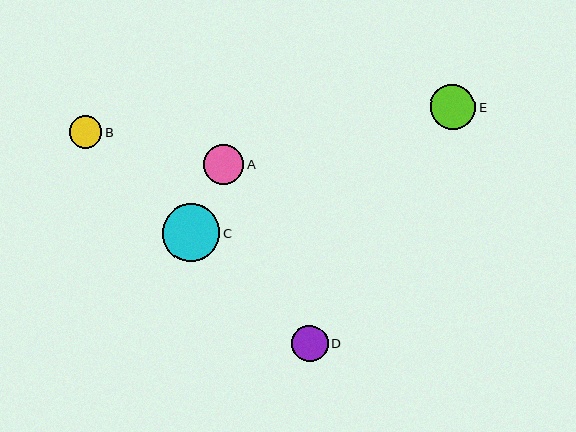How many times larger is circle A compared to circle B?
Circle A is approximately 1.2 times the size of circle B.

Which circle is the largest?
Circle C is the largest with a size of approximately 58 pixels.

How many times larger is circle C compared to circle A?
Circle C is approximately 1.4 times the size of circle A.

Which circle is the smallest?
Circle B is the smallest with a size of approximately 33 pixels.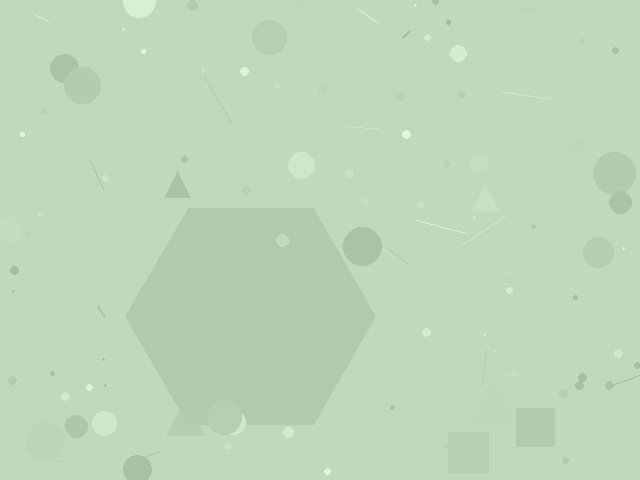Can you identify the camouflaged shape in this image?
The camouflaged shape is a hexagon.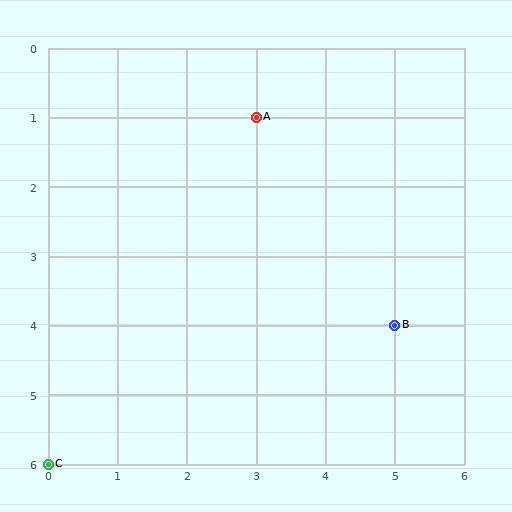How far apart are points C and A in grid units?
Points C and A are 3 columns and 5 rows apart (about 5.8 grid units diagonally).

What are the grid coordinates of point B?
Point B is at grid coordinates (5, 4).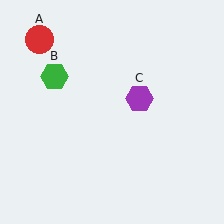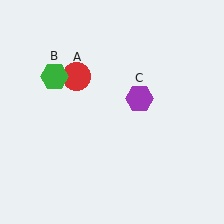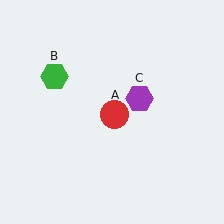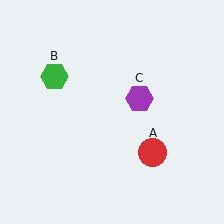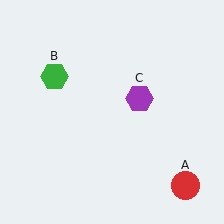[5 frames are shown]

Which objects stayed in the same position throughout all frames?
Green hexagon (object B) and purple hexagon (object C) remained stationary.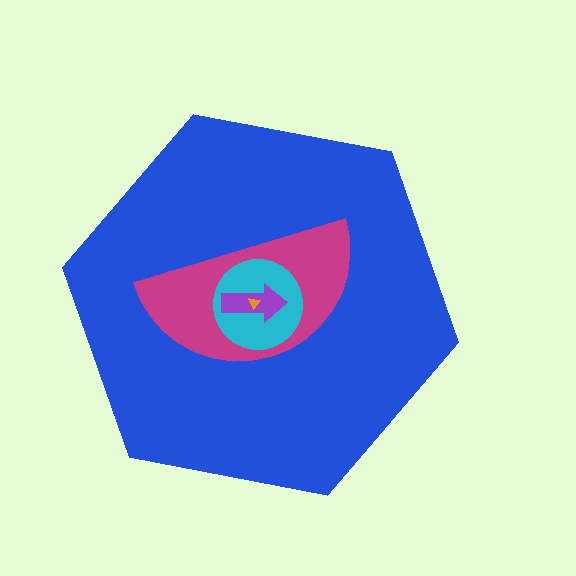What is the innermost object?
The orange triangle.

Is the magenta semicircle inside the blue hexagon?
Yes.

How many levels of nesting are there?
5.